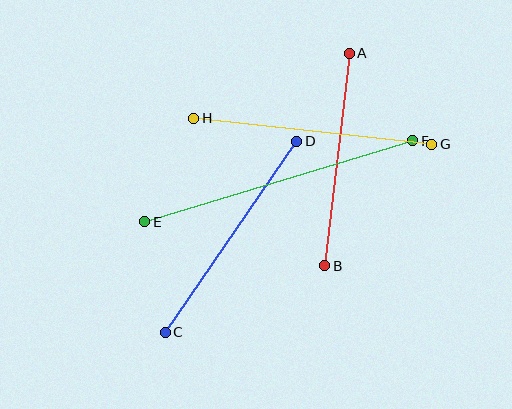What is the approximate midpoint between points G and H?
The midpoint is at approximately (313, 131) pixels.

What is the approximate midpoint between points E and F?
The midpoint is at approximately (279, 181) pixels.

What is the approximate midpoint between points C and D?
The midpoint is at approximately (231, 237) pixels.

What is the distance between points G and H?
The distance is approximately 239 pixels.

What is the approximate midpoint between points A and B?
The midpoint is at approximately (337, 159) pixels.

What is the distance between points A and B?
The distance is approximately 214 pixels.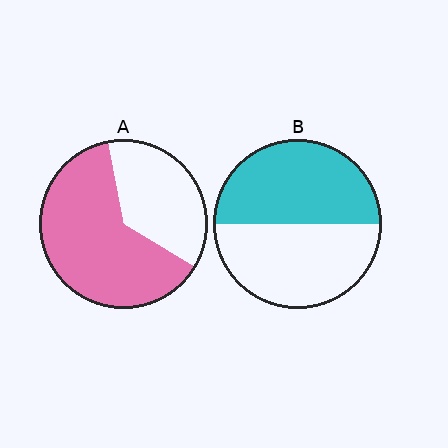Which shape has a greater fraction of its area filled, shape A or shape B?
Shape A.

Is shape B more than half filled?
Roughly half.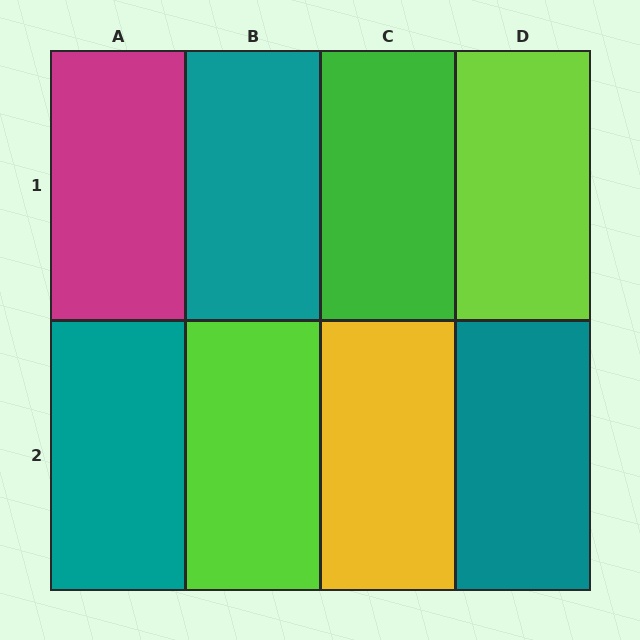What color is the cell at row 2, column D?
Teal.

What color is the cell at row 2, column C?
Yellow.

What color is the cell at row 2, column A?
Teal.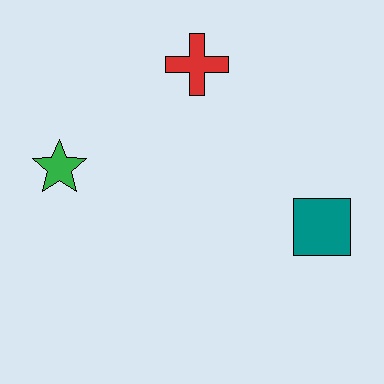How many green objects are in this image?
There is 1 green object.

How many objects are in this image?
There are 3 objects.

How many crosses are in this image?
There is 1 cross.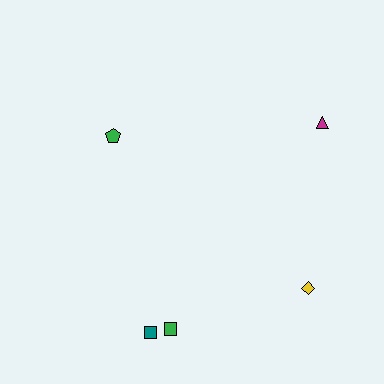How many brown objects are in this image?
There are no brown objects.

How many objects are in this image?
There are 5 objects.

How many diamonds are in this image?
There is 1 diamond.